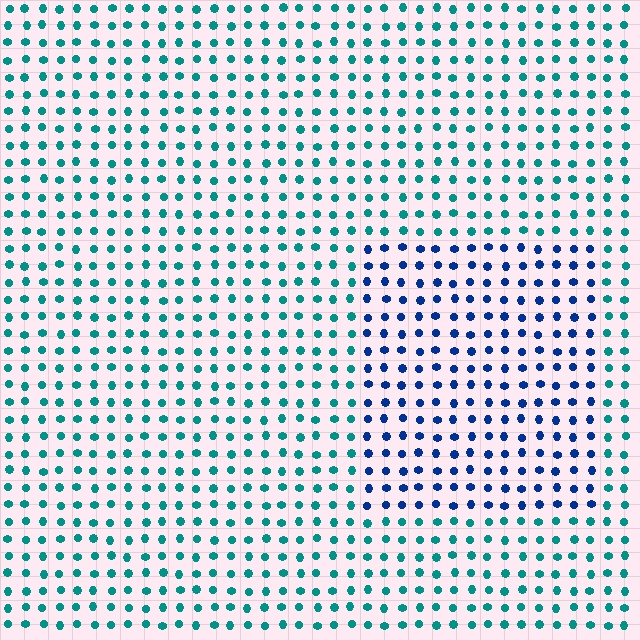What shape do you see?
I see a rectangle.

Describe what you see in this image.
The image is filled with small teal elements in a uniform arrangement. A rectangle-shaped region is visible where the elements are tinted to a slightly different hue, forming a subtle color boundary.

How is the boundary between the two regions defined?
The boundary is defined purely by a slight shift in hue (about 45 degrees). Spacing, size, and orientation are identical on both sides.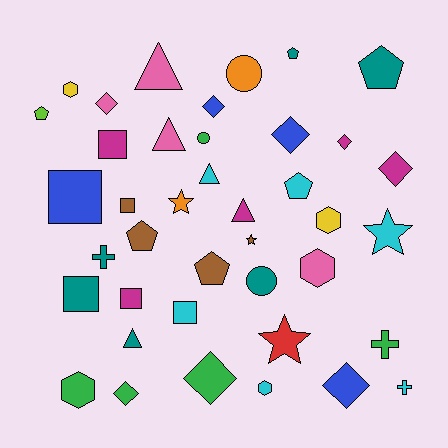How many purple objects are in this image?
There are no purple objects.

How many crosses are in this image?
There are 3 crosses.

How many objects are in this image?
There are 40 objects.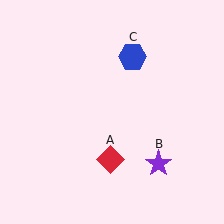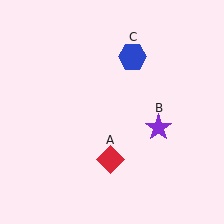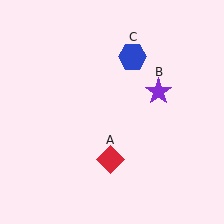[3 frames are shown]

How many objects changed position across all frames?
1 object changed position: purple star (object B).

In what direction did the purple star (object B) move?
The purple star (object B) moved up.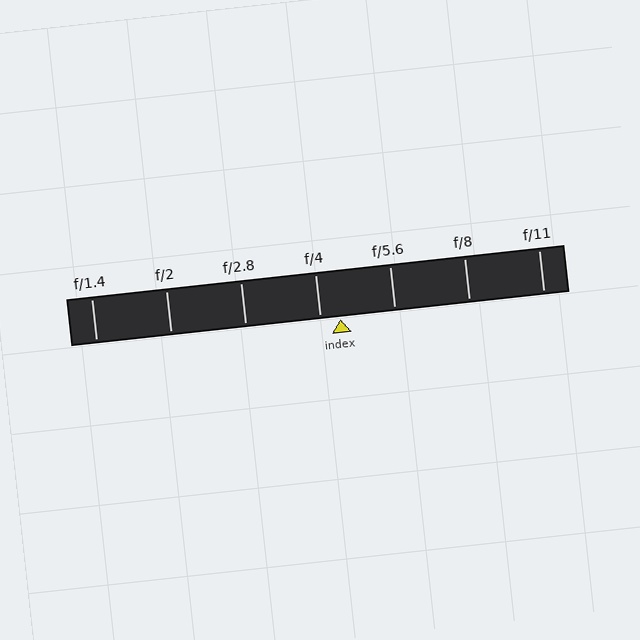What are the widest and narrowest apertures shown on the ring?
The widest aperture shown is f/1.4 and the narrowest is f/11.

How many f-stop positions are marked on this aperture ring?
There are 7 f-stop positions marked.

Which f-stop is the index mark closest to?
The index mark is closest to f/4.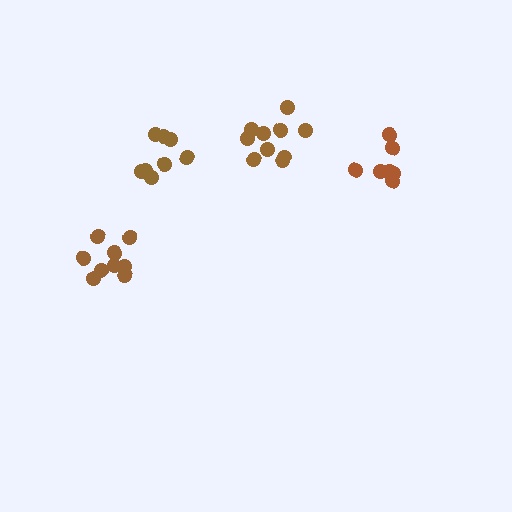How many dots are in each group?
Group 1: 7 dots, Group 2: 8 dots, Group 3: 10 dots, Group 4: 9 dots (34 total).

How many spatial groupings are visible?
There are 4 spatial groupings.